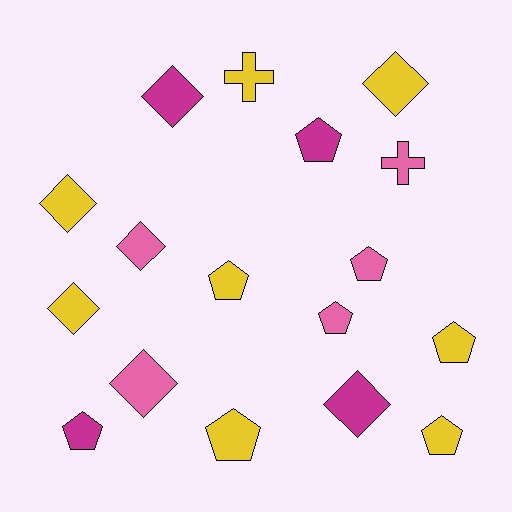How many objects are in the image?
There are 17 objects.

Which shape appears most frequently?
Pentagon, with 8 objects.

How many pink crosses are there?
There is 1 pink cross.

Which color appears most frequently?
Yellow, with 8 objects.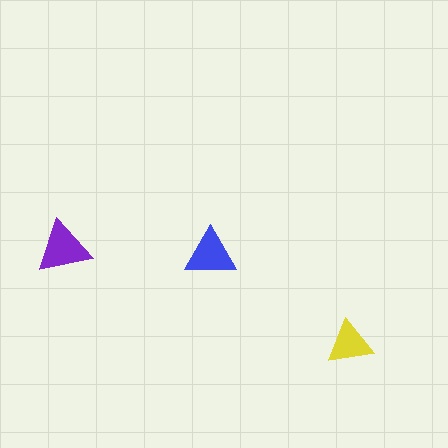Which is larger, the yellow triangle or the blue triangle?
The blue one.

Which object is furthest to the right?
The yellow triangle is rightmost.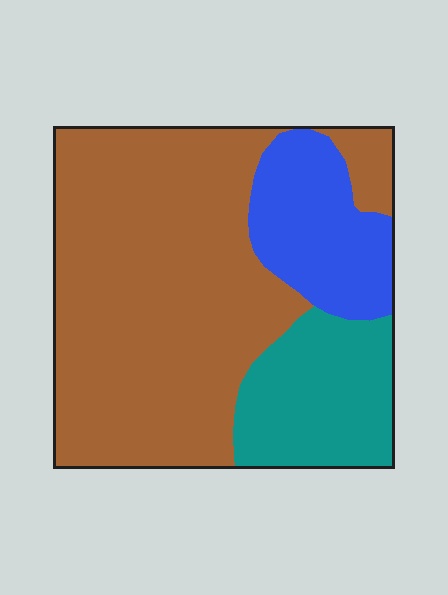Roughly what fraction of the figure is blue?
Blue covers 17% of the figure.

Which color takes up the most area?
Brown, at roughly 65%.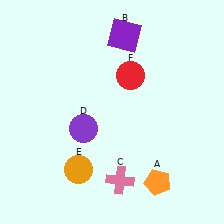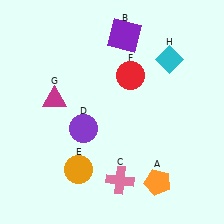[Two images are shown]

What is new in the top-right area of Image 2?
A cyan diamond (H) was added in the top-right area of Image 2.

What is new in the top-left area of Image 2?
A magenta triangle (G) was added in the top-left area of Image 2.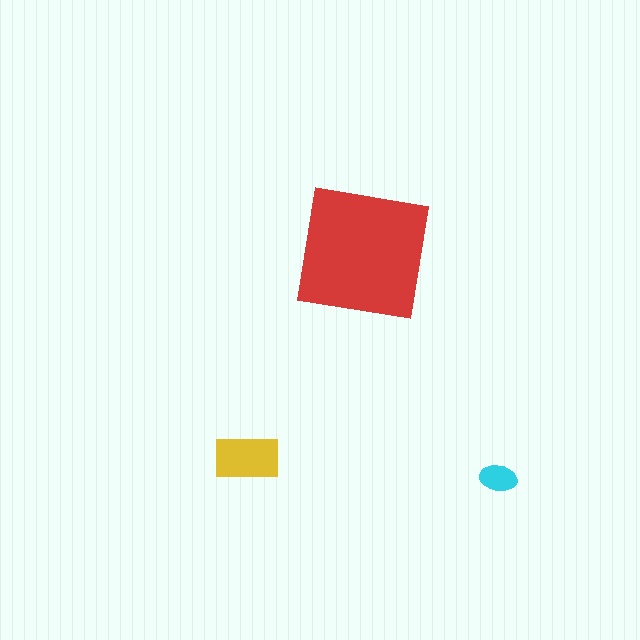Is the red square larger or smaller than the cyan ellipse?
Larger.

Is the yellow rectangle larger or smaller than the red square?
Smaller.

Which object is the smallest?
The cyan ellipse.